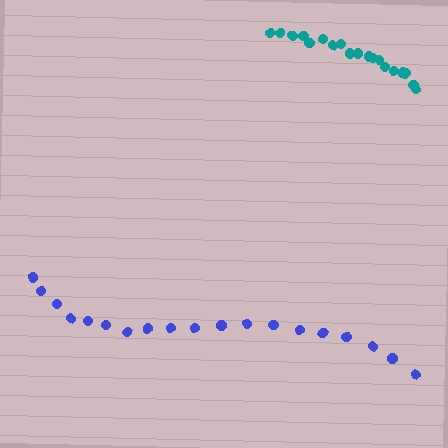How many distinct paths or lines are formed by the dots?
There are 2 distinct paths.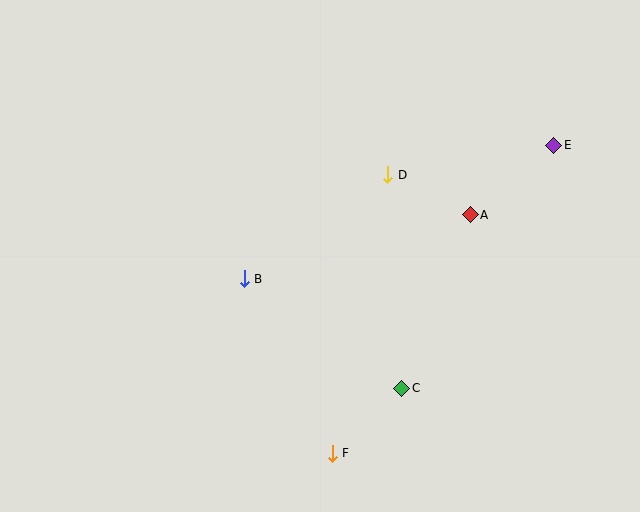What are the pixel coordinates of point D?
Point D is at (388, 175).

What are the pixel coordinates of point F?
Point F is at (332, 453).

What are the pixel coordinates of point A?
Point A is at (470, 215).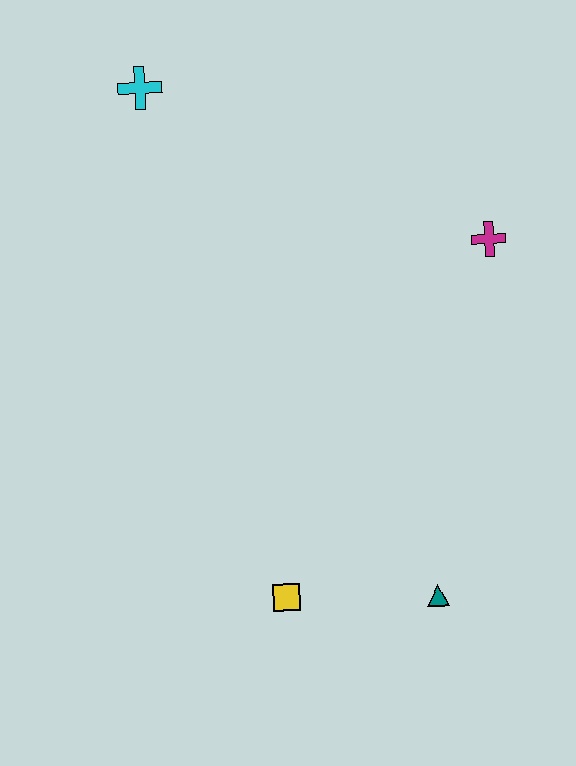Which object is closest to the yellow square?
The teal triangle is closest to the yellow square.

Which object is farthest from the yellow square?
The cyan cross is farthest from the yellow square.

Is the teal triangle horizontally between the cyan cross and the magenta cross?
Yes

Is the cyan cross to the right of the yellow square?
No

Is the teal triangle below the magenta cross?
Yes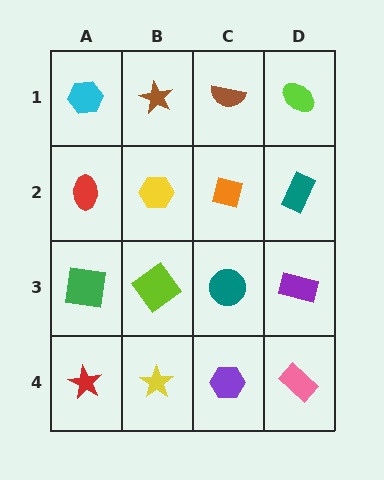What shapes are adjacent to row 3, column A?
A red ellipse (row 2, column A), a red star (row 4, column A), a lime diamond (row 3, column B).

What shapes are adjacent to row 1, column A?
A red ellipse (row 2, column A), a brown star (row 1, column B).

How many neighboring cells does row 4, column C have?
3.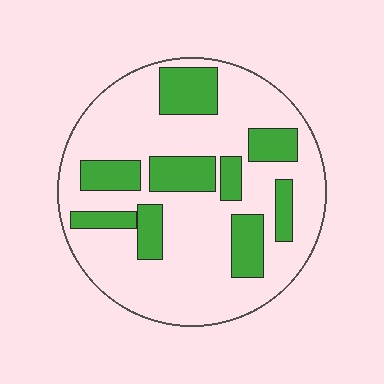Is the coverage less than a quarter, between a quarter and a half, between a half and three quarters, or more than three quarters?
Between a quarter and a half.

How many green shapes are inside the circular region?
9.